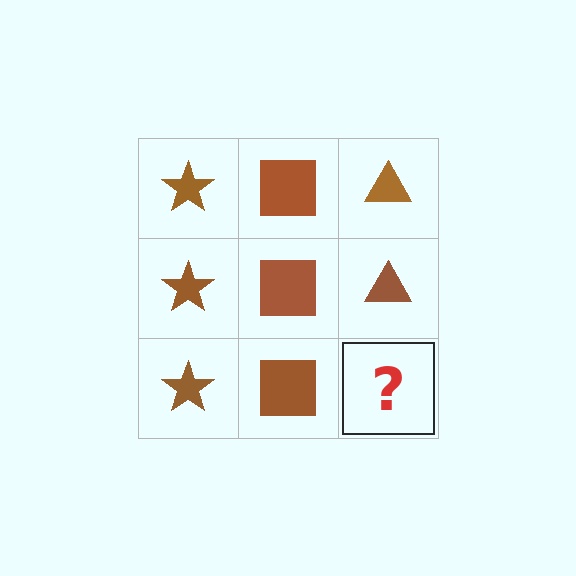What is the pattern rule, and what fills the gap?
The rule is that each column has a consistent shape. The gap should be filled with a brown triangle.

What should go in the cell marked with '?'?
The missing cell should contain a brown triangle.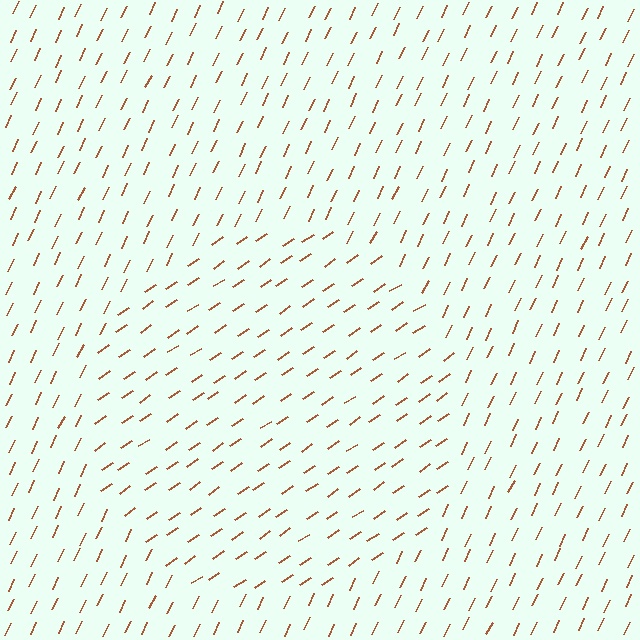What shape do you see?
I see a circle.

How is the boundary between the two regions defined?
The boundary is defined purely by a change in line orientation (approximately 31 degrees difference). All lines are the same color and thickness.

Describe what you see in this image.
The image is filled with small brown line segments. A circle region in the image has lines oriented differently from the surrounding lines, creating a visible texture boundary.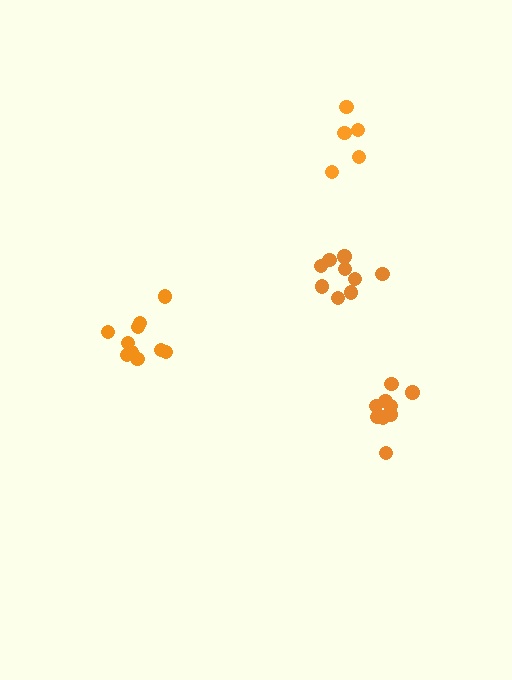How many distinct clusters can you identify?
There are 4 distinct clusters.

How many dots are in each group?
Group 1: 9 dots, Group 2: 10 dots, Group 3: 10 dots, Group 4: 5 dots (34 total).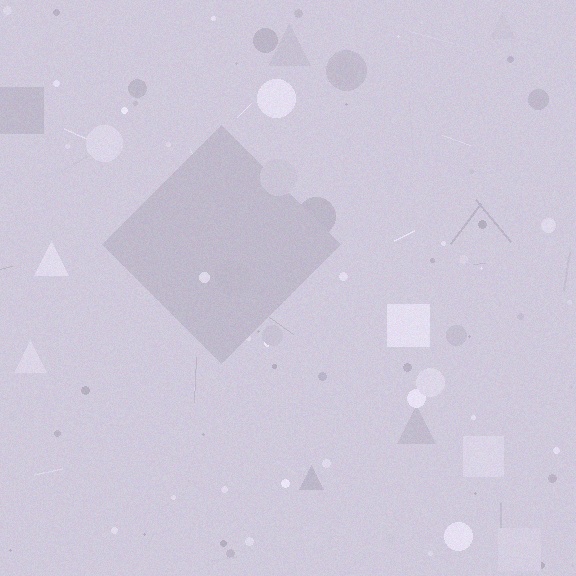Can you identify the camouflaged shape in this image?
The camouflaged shape is a diamond.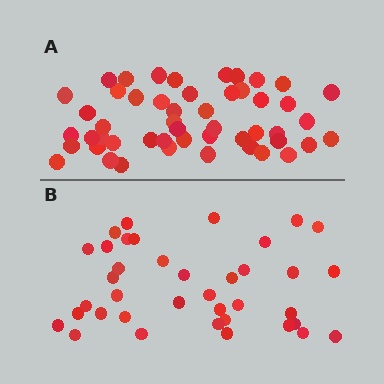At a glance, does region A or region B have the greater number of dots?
Region A (the top region) has more dots.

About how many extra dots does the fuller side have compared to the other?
Region A has roughly 12 or so more dots than region B.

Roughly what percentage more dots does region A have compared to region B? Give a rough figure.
About 30% more.